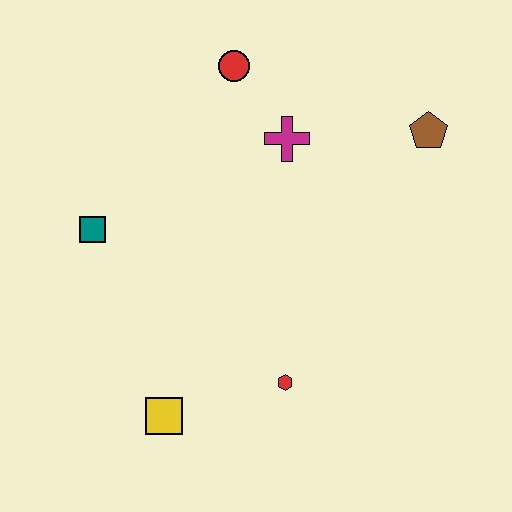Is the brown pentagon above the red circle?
No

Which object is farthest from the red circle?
The yellow square is farthest from the red circle.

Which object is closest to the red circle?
The magenta cross is closest to the red circle.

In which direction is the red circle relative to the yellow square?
The red circle is above the yellow square.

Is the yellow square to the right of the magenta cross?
No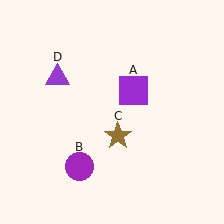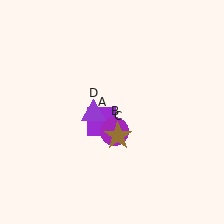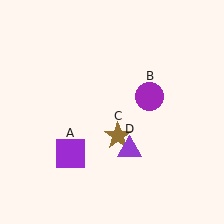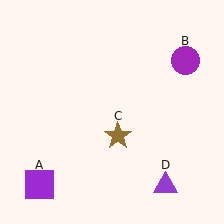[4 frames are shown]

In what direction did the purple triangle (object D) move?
The purple triangle (object D) moved down and to the right.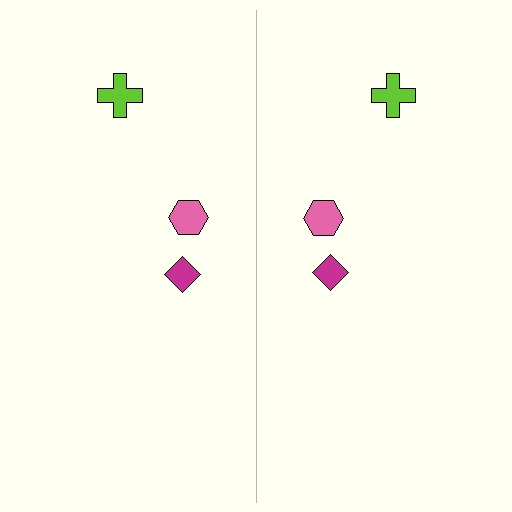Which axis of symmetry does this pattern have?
The pattern has a vertical axis of symmetry running through the center of the image.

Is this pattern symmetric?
Yes, this pattern has bilateral (reflection) symmetry.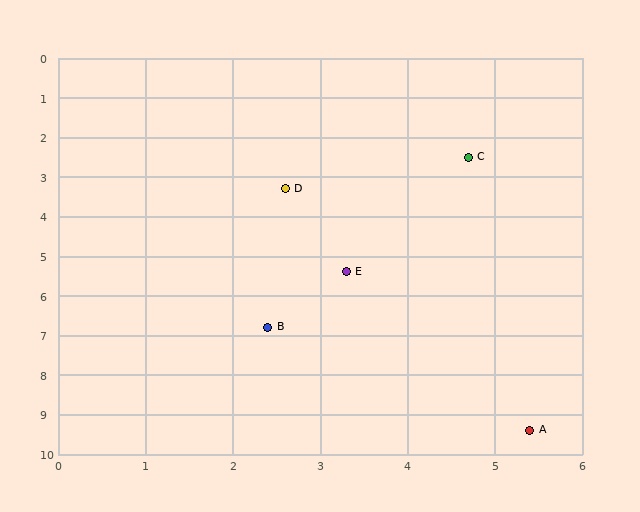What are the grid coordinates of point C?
Point C is at approximately (4.7, 2.5).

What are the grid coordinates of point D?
Point D is at approximately (2.6, 3.3).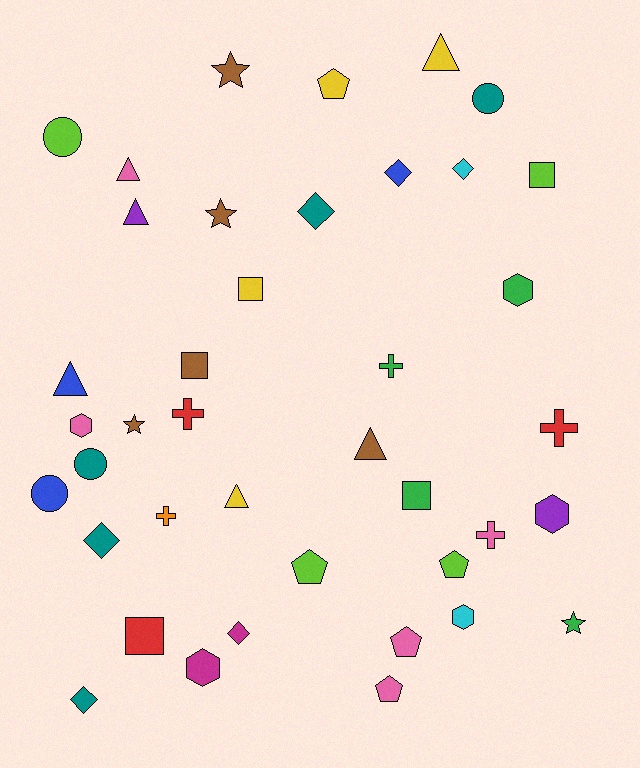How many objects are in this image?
There are 40 objects.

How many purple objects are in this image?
There are 2 purple objects.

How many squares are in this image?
There are 5 squares.